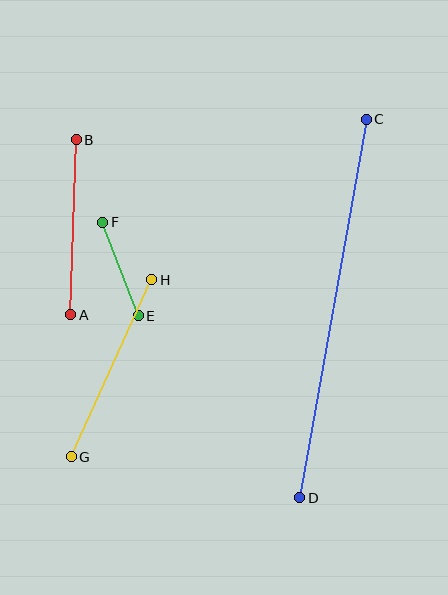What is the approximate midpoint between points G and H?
The midpoint is at approximately (112, 368) pixels.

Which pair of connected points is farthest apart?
Points C and D are farthest apart.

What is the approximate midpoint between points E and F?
The midpoint is at approximately (120, 269) pixels.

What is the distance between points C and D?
The distance is approximately 384 pixels.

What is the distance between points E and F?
The distance is approximately 100 pixels.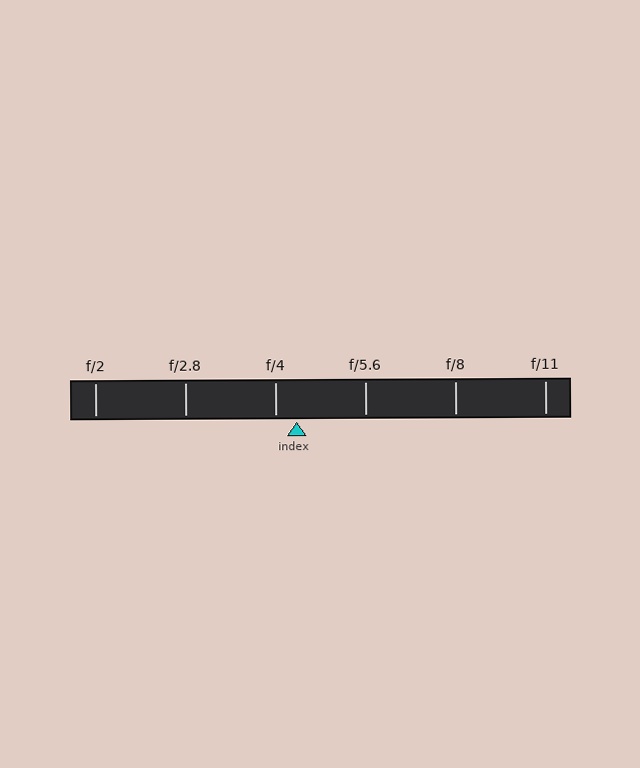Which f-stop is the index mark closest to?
The index mark is closest to f/4.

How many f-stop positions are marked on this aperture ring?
There are 6 f-stop positions marked.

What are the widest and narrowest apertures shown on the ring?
The widest aperture shown is f/2 and the narrowest is f/11.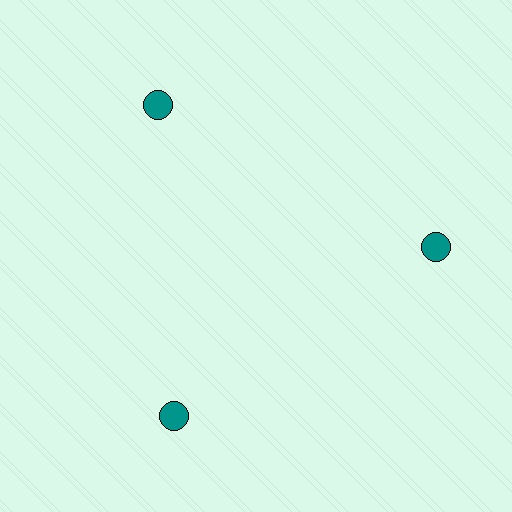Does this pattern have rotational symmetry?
Yes, this pattern has 3-fold rotational symmetry. It looks the same after rotating 120 degrees around the center.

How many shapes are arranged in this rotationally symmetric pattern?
There are 3 shapes, arranged in 3 groups of 1.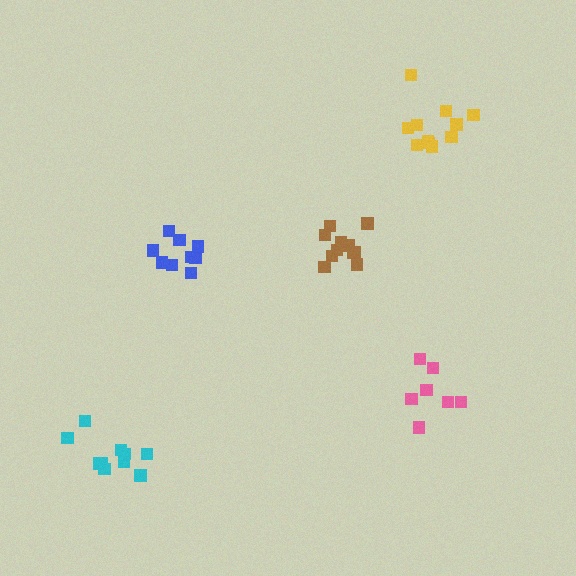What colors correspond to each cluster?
The clusters are colored: blue, pink, cyan, brown, yellow.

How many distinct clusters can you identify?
There are 5 distinct clusters.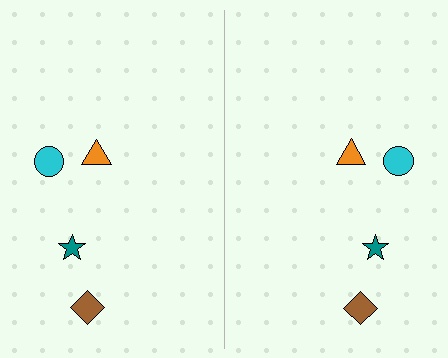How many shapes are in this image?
There are 8 shapes in this image.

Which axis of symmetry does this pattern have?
The pattern has a vertical axis of symmetry running through the center of the image.